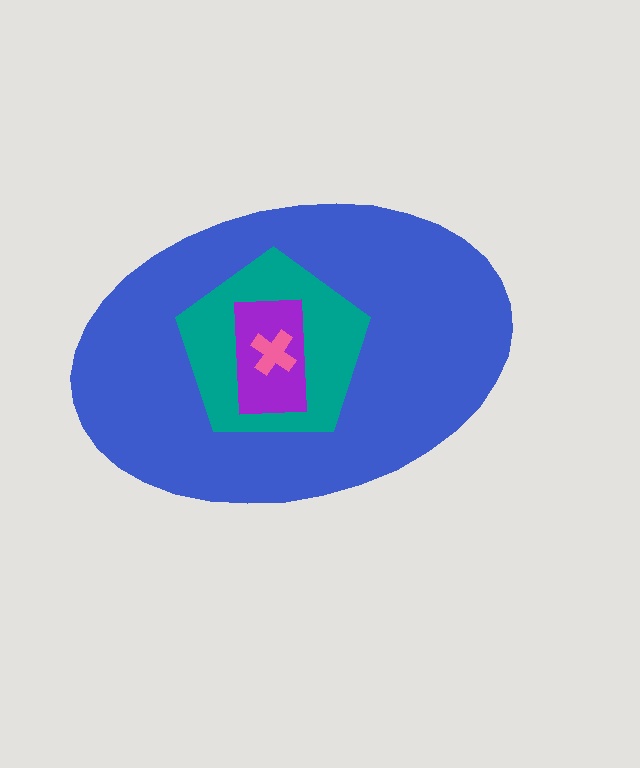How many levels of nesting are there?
4.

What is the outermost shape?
The blue ellipse.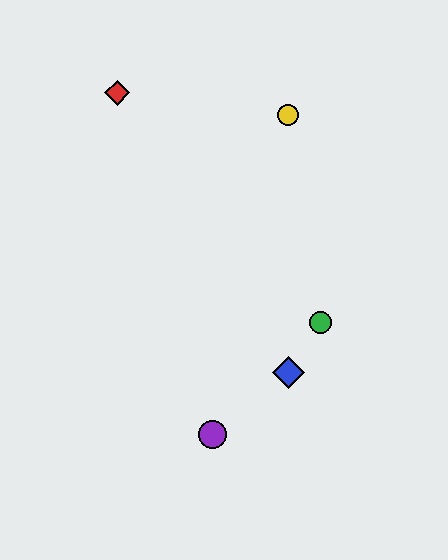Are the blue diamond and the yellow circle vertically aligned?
Yes, both are at x≈288.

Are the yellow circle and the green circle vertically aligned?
No, the yellow circle is at x≈288 and the green circle is at x≈321.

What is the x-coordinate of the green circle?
The green circle is at x≈321.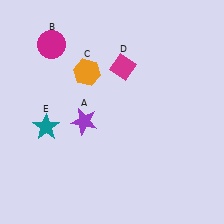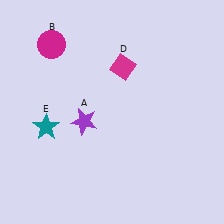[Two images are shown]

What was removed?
The orange hexagon (C) was removed in Image 2.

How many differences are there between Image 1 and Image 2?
There is 1 difference between the two images.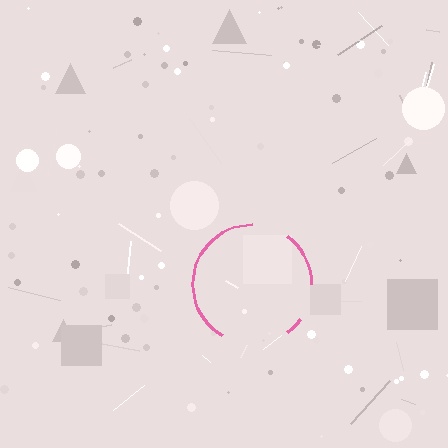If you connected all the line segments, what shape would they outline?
They would outline a circle.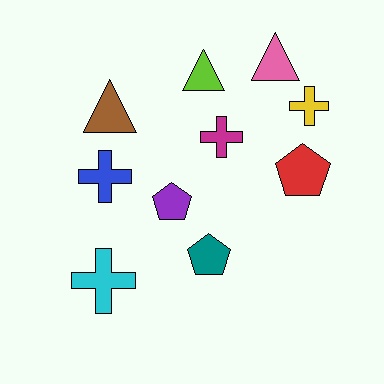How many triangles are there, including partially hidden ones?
There are 3 triangles.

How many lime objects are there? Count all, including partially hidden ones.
There is 1 lime object.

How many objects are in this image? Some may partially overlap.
There are 10 objects.